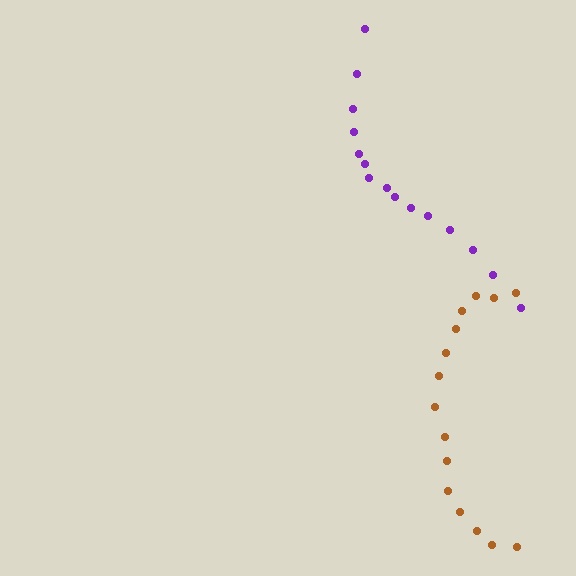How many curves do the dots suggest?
There are 2 distinct paths.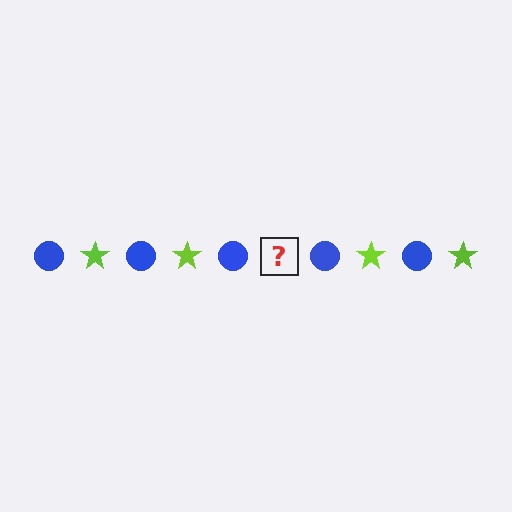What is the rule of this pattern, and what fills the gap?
The rule is that the pattern alternates between blue circle and lime star. The gap should be filled with a lime star.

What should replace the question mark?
The question mark should be replaced with a lime star.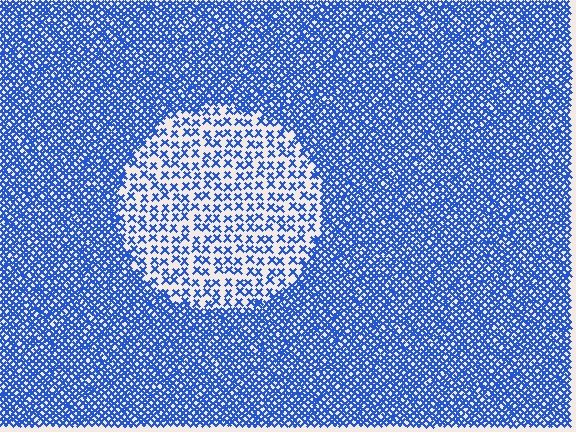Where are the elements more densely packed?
The elements are more densely packed outside the circle boundary.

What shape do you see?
I see a circle.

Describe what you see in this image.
The image contains small blue elements arranged at two different densities. A circle-shaped region is visible where the elements are less densely packed than the surrounding area.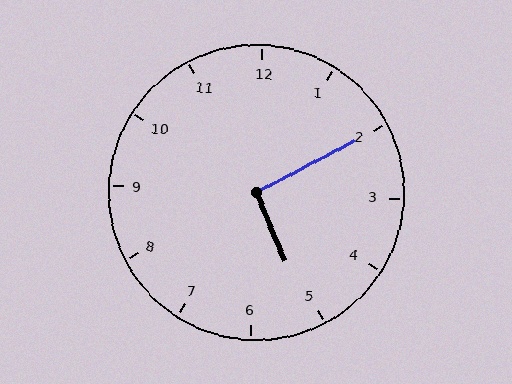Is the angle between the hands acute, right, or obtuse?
It is right.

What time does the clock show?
5:10.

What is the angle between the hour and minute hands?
Approximately 95 degrees.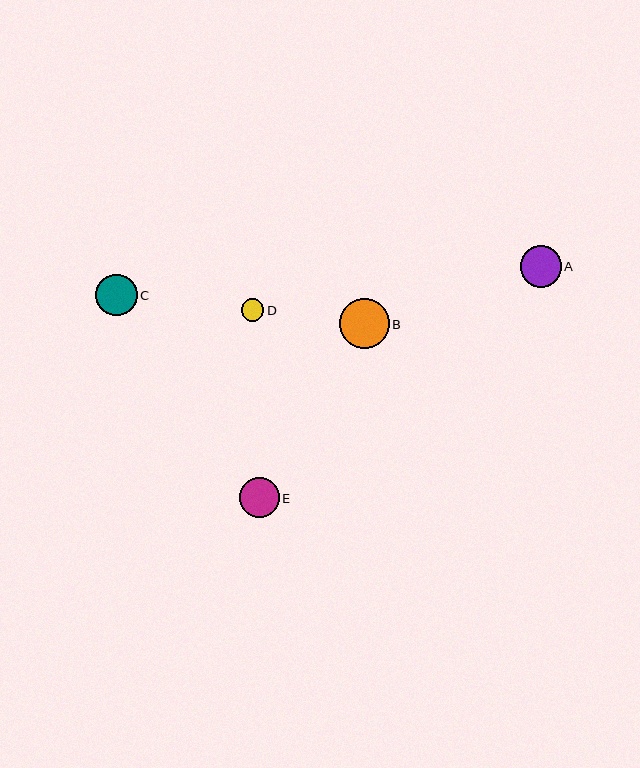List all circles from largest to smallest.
From largest to smallest: B, C, A, E, D.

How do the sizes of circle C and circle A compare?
Circle C and circle A are approximately the same size.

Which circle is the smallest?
Circle D is the smallest with a size of approximately 22 pixels.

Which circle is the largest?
Circle B is the largest with a size of approximately 50 pixels.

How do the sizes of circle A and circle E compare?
Circle A and circle E are approximately the same size.